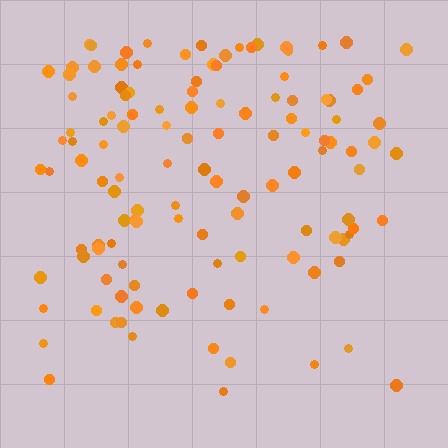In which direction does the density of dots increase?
From bottom to top, with the top side densest.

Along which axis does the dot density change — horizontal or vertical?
Vertical.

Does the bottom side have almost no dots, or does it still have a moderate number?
Still a moderate number, just noticeably fewer than the top.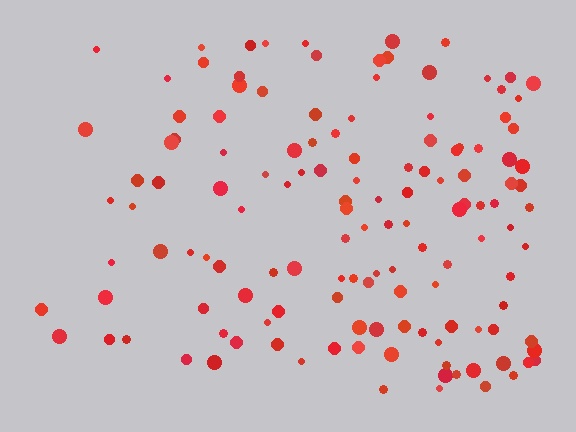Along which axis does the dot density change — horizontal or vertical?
Horizontal.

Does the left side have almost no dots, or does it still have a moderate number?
Still a moderate number, just noticeably fewer than the right.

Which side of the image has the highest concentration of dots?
The right.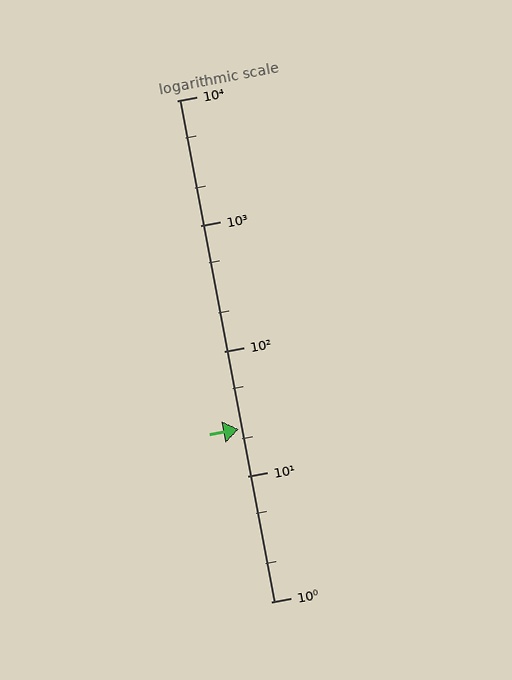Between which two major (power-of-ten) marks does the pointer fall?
The pointer is between 10 and 100.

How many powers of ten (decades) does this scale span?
The scale spans 4 decades, from 1 to 10000.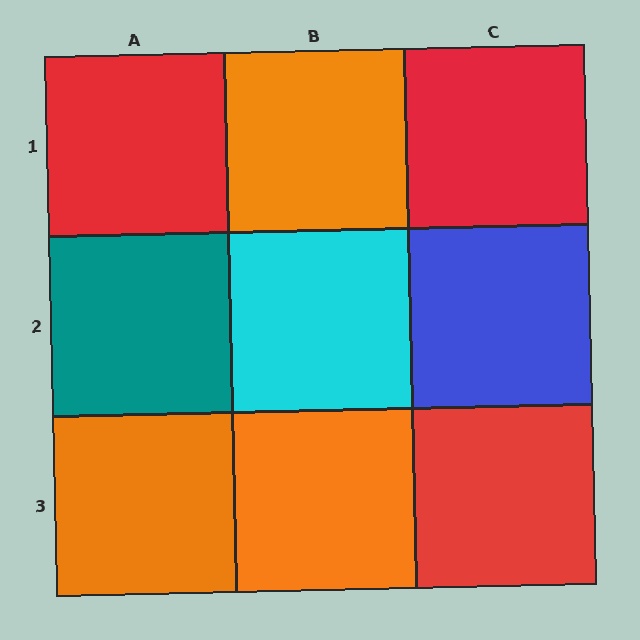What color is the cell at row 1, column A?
Red.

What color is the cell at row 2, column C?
Blue.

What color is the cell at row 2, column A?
Teal.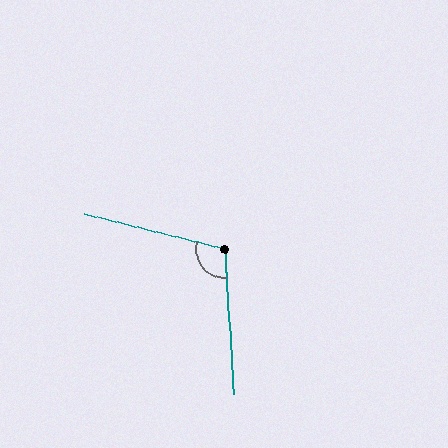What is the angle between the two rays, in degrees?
Approximately 107 degrees.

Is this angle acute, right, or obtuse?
It is obtuse.